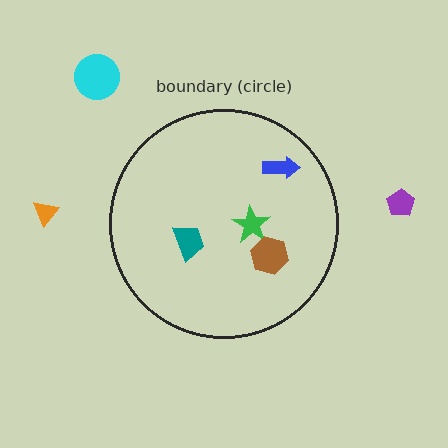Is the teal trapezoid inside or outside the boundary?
Inside.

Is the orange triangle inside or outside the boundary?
Outside.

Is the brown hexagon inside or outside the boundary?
Inside.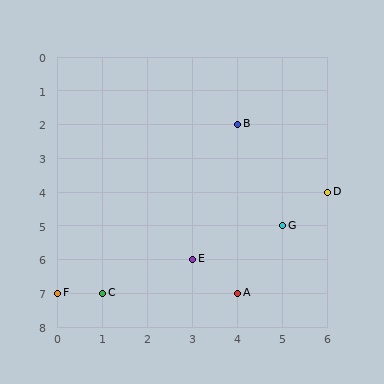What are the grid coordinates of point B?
Point B is at grid coordinates (4, 2).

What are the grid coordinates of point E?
Point E is at grid coordinates (3, 6).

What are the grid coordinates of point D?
Point D is at grid coordinates (6, 4).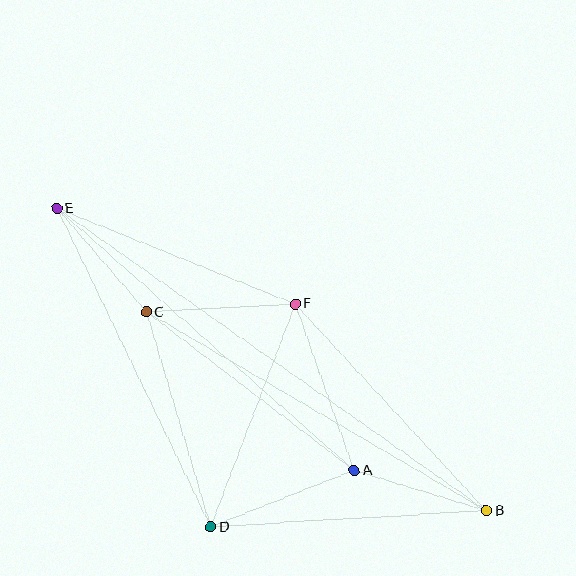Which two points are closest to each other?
Points C and E are closest to each other.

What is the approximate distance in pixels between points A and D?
The distance between A and D is approximately 154 pixels.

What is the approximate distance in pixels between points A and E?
The distance between A and E is approximately 396 pixels.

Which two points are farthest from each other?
Points B and E are farthest from each other.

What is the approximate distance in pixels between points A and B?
The distance between A and B is approximately 138 pixels.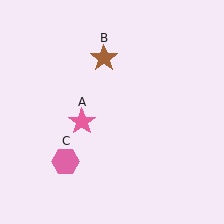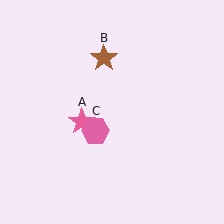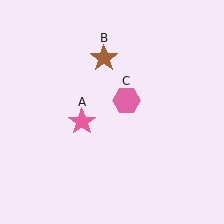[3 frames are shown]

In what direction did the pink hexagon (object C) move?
The pink hexagon (object C) moved up and to the right.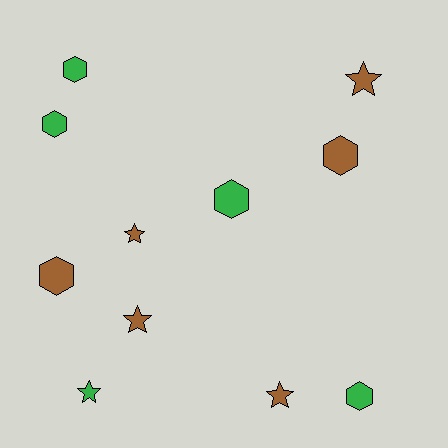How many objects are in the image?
There are 11 objects.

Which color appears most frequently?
Brown, with 6 objects.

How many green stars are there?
There is 1 green star.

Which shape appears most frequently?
Hexagon, with 6 objects.